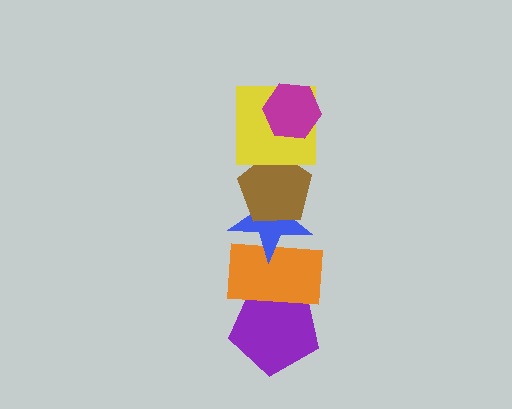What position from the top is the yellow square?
The yellow square is 2nd from the top.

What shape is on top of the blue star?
The brown pentagon is on top of the blue star.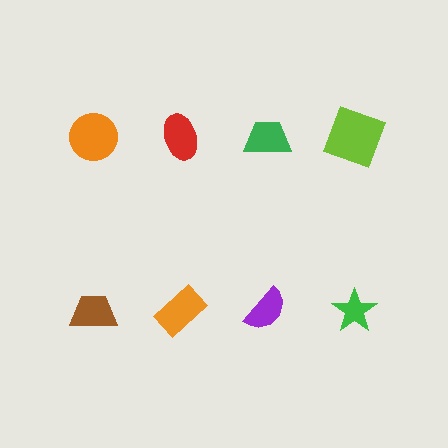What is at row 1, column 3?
A green trapezoid.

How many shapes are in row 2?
4 shapes.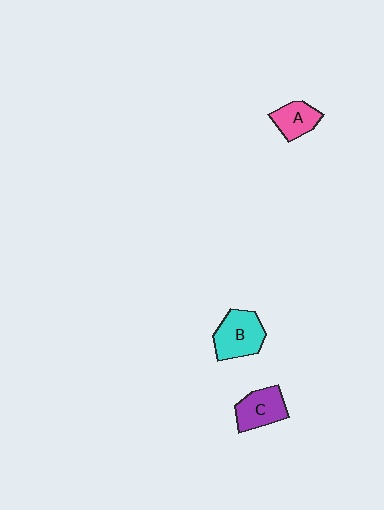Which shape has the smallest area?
Shape A (pink).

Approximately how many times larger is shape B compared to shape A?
Approximately 1.5 times.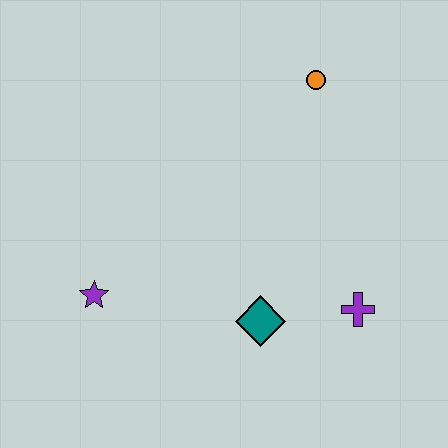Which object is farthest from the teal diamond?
The orange circle is farthest from the teal diamond.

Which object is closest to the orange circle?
The purple cross is closest to the orange circle.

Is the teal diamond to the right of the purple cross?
No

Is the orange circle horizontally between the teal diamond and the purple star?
No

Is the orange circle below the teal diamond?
No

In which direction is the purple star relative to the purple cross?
The purple star is to the left of the purple cross.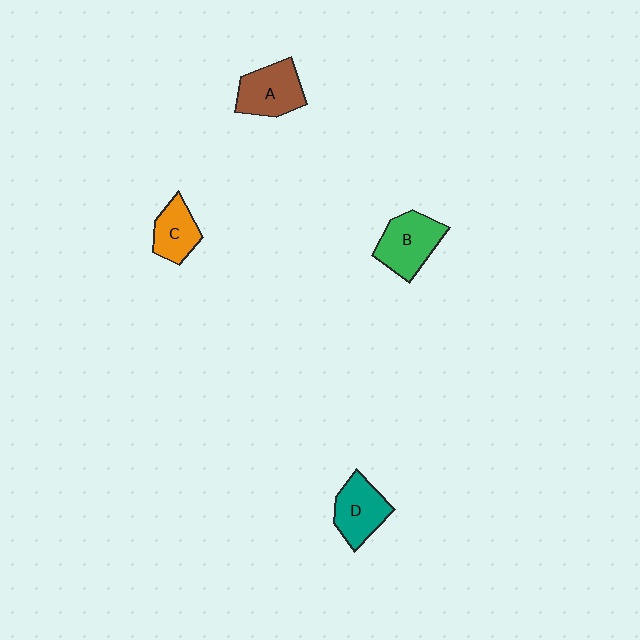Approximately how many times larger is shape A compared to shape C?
Approximately 1.3 times.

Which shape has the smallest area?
Shape C (orange).